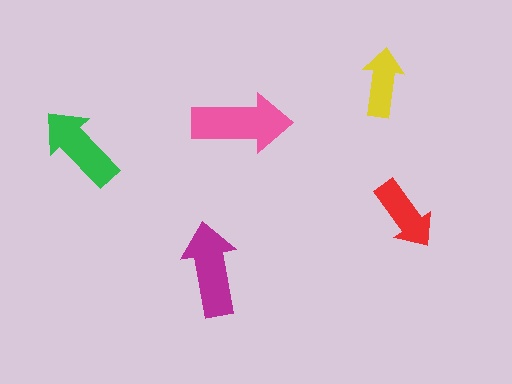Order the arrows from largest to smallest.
the pink one, the magenta one, the green one, the red one, the yellow one.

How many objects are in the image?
There are 5 objects in the image.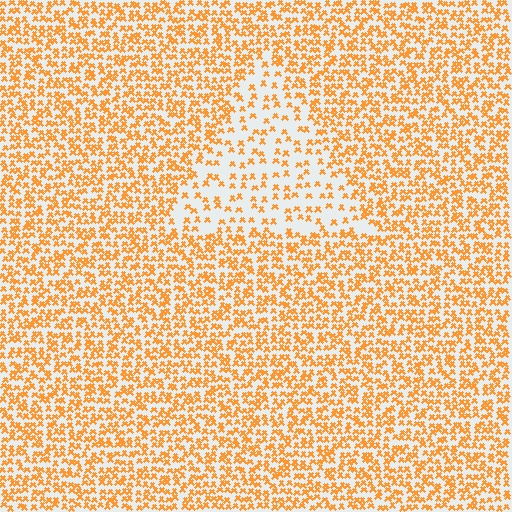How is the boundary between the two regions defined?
The boundary is defined by a change in element density (approximately 2.2x ratio). All elements are the same color, size, and shape.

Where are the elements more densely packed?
The elements are more densely packed outside the triangle boundary.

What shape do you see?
I see a triangle.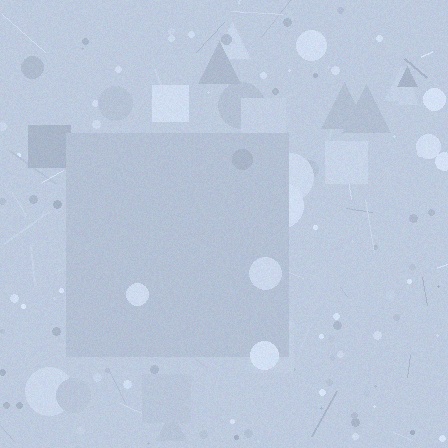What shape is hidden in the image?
A square is hidden in the image.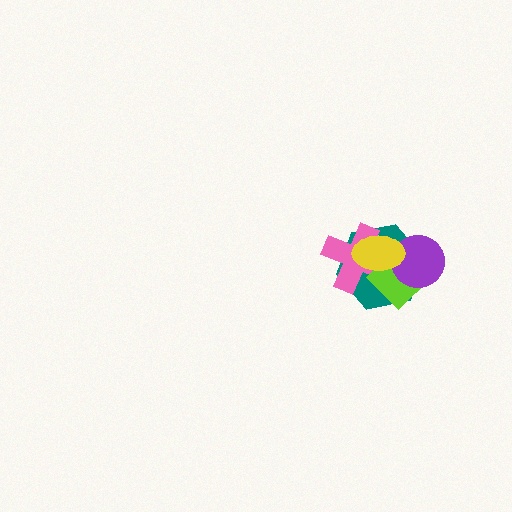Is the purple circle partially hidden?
Yes, it is partially covered by another shape.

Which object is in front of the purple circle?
The yellow ellipse is in front of the purple circle.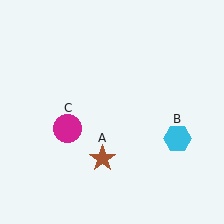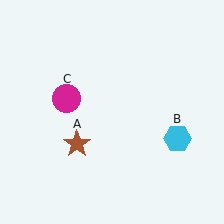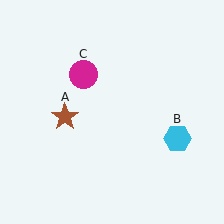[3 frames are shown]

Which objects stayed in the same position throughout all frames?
Cyan hexagon (object B) remained stationary.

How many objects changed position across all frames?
2 objects changed position: brown star (object A), magenta circle (object C).